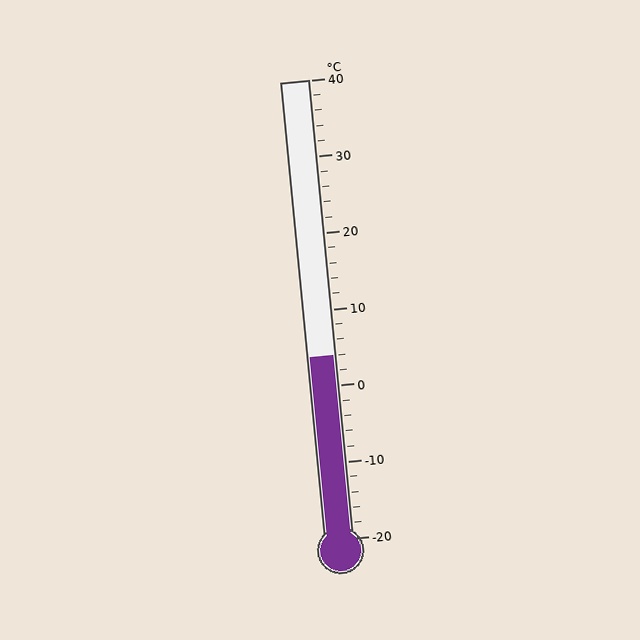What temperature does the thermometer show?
The thermometer shows approximately 4°C.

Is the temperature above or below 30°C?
The temperature is below 30°C.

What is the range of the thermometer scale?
The thermometer scale ranges from -20°C to 40°C.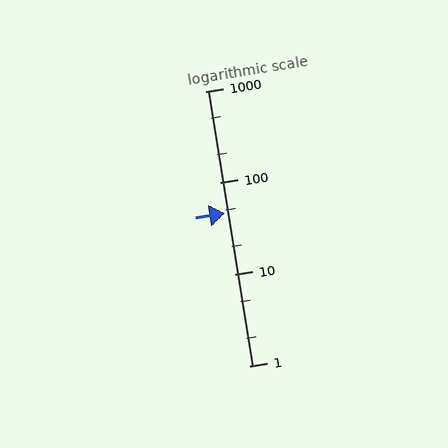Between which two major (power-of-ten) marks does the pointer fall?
The pointer is between 10 and 100.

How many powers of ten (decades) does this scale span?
The scale spans 3 decades, from 1 to 1000.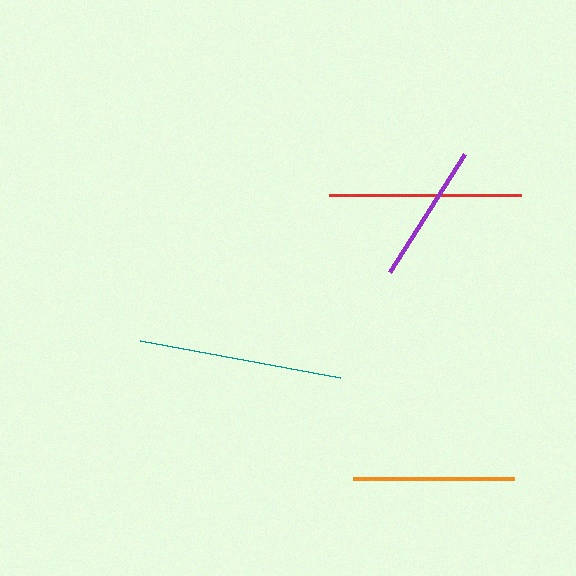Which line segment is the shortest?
The purple line is the shortest at approximately 141 pixels.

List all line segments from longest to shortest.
From longest to shortest: teal, red, orange, purple.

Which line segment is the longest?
The teal line is the longest at approximately 204 pixels.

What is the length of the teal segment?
The teal segment is approximately 204 pixels long.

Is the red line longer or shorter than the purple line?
The red line is longer than the purple line.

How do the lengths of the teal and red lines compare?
The teal and red lines are approximately the same length.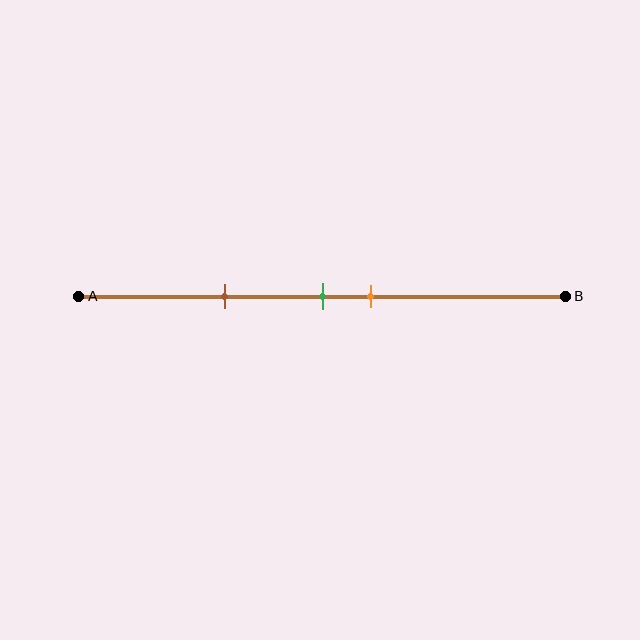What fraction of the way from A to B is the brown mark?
The brown mark is approximately 30% (0.3) of the way from A to B.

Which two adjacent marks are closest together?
The green and orange marks are the closest adjacent pair.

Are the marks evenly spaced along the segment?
No, the marks are not evenly spaced.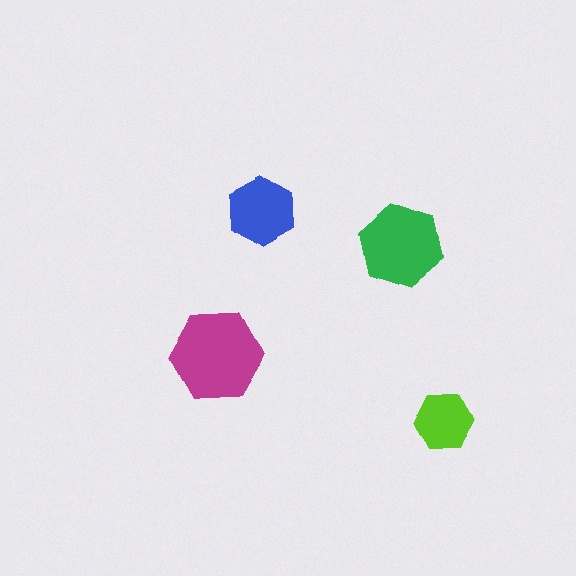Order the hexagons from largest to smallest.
the magenta one, the green one, the blue one, the lime one.